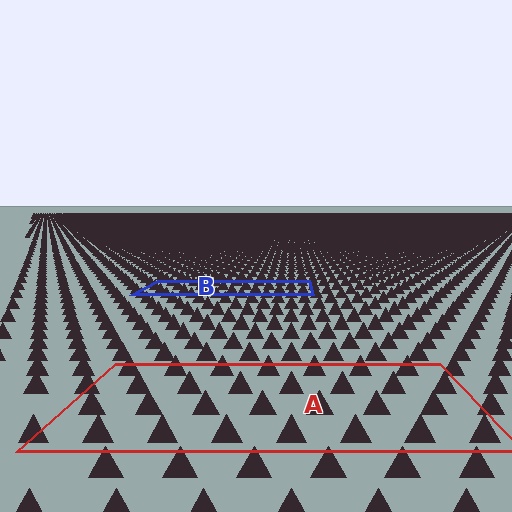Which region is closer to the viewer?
Region A is closer. The texture elements there are larger and more spread out.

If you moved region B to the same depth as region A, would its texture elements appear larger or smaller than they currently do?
They would appear larger. At a closer depth, the same texture elements are projected at a bigger on-screen size.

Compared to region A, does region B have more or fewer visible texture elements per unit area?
Region B has more texture elements per unit area — they are packed more densely because it is farther away.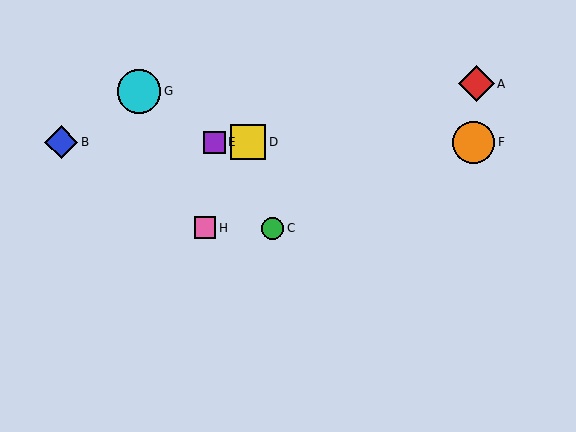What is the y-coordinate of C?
Object C is at y≈228.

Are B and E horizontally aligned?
Yes, both are at y≈142.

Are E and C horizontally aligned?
No, E is at y≈142 and C is at y≈228.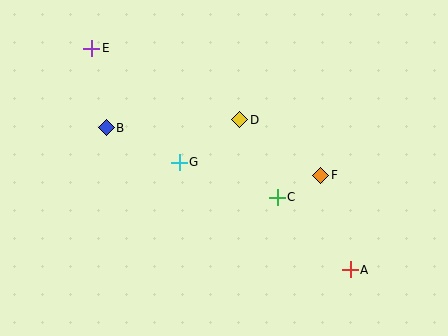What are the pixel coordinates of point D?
Point D is at (240, 120).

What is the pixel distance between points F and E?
The distance between F and E is 262 pixels.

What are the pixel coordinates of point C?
Point C is at (277, 197).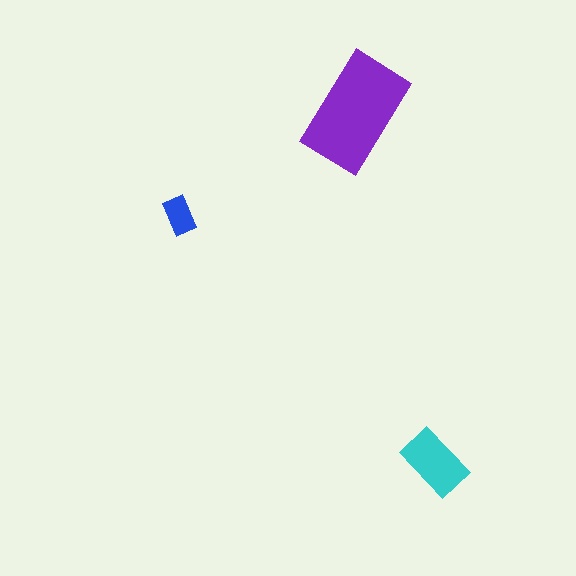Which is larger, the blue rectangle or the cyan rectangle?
The cyan one.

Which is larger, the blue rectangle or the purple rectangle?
The purple one.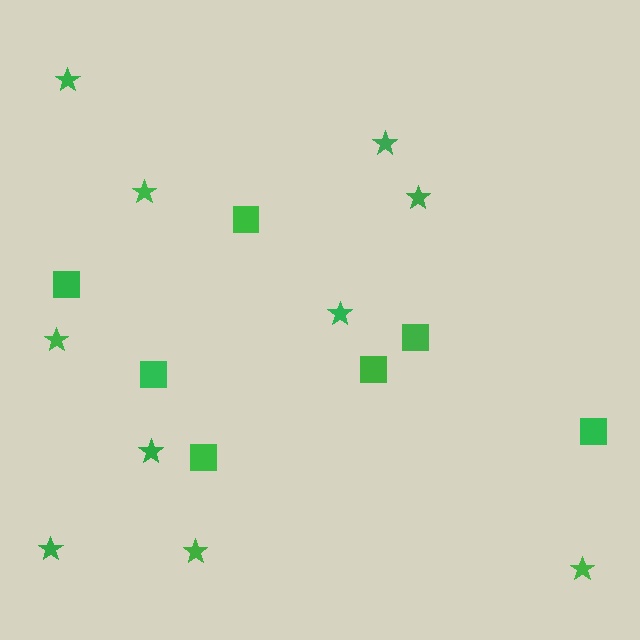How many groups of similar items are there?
There are 2 groups: one group of stars (10) and one group of squares (7).